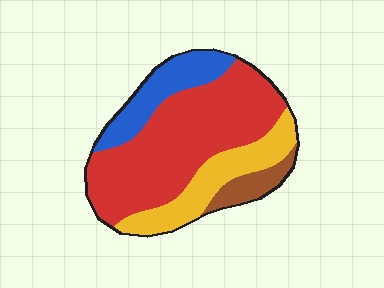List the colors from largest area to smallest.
From largest to smallest: red, yellow, blue, brown.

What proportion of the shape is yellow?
Yellow takes up about one fifth (1/5) of the shape.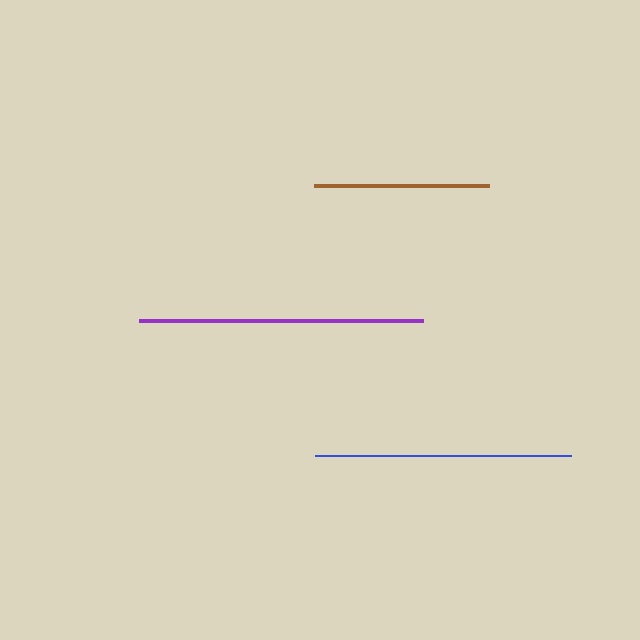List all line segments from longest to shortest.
From longest to shortest: purple, blue, brown.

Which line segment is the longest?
The purple line is the longest at approximately 285 pixels.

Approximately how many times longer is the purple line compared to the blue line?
The purple line is approximately 1.1 times the length of the blue line.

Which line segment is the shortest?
The brown line is the shortest at approximately 175 pixels.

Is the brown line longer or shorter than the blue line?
The blue line is longer than the brown line.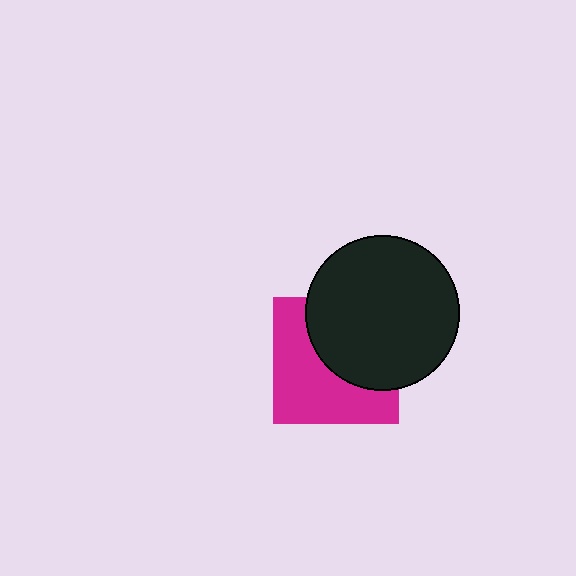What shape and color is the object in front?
The object in front is a black circle.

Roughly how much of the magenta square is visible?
About half of it is visible (roughly 53%).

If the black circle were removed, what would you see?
You would see the complete magenta square.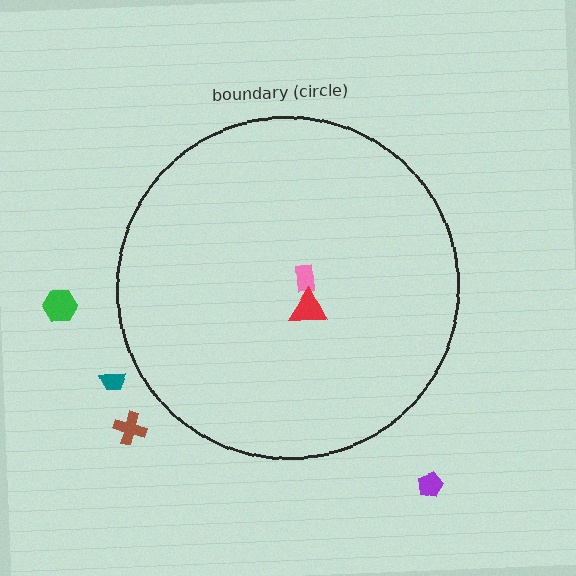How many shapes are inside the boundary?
2 inside, 4 outside.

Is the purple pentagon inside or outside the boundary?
Outside.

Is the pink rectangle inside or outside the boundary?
Inside.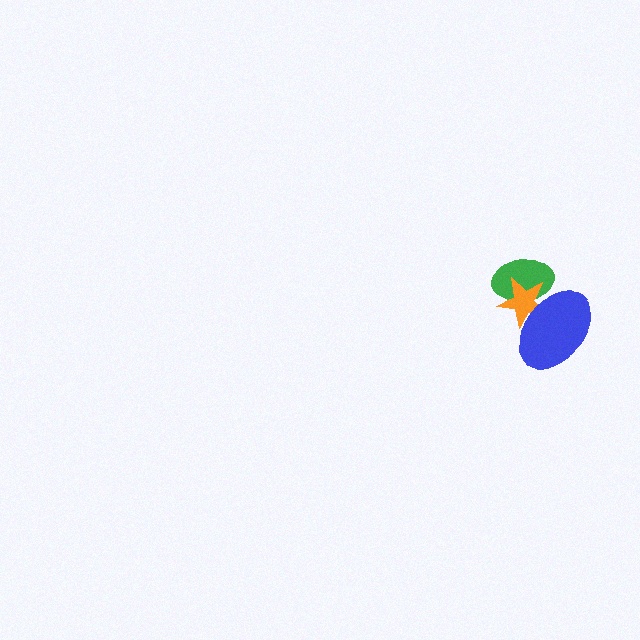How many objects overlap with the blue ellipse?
2 objects overlap with the blue ellipse.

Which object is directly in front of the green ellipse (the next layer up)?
The orange star is directly in front of the green ellipse.